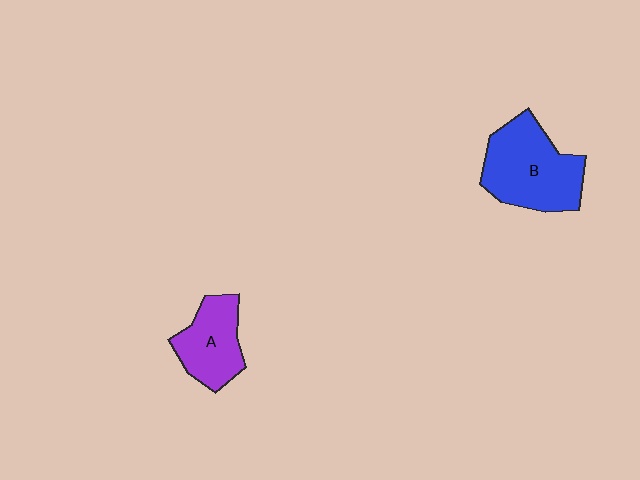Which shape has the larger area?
Shape B (blue).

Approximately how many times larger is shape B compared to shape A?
Approximately 1.5 times.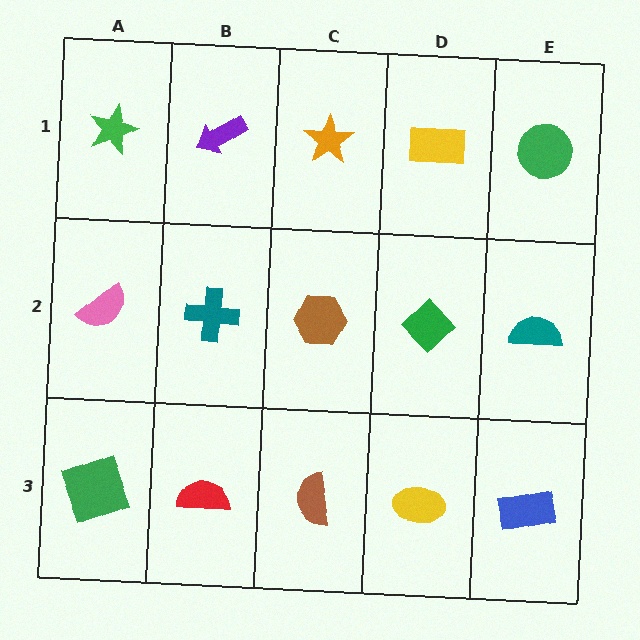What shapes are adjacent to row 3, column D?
A green diamond (row 2, column D), a brown semicircle (row 3, column C), a blue rectangle (row 3, column E).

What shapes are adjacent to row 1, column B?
A teal cross (row 2, column B), a green star (row 1, column A), an orange star (row 1, column C).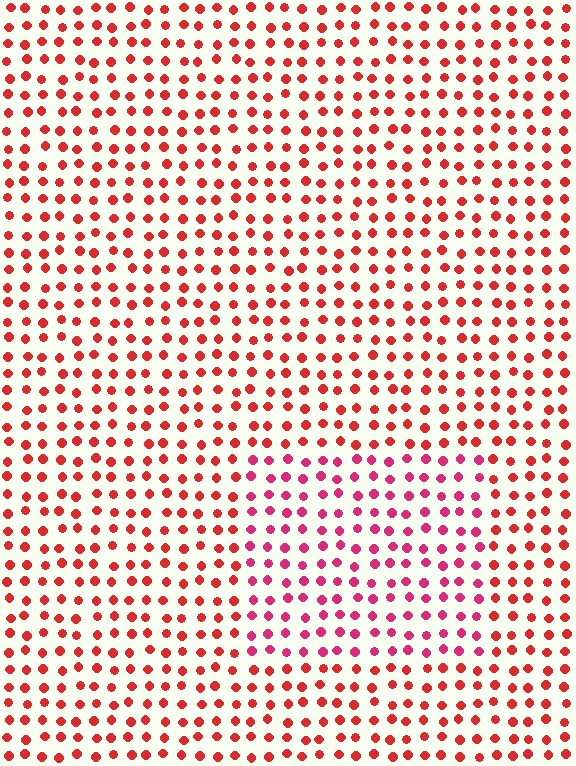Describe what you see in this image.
The image is filled with small red elements in a uniform arrangement. A rectangle-shaped region is visible where the elements are tinted to a slightly different hue, forming a subtle color boundary.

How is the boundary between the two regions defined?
The boundary is defined purely by a slight shift in hue (about 26 degrees). Spacing, size, and orientation are identical on both sides.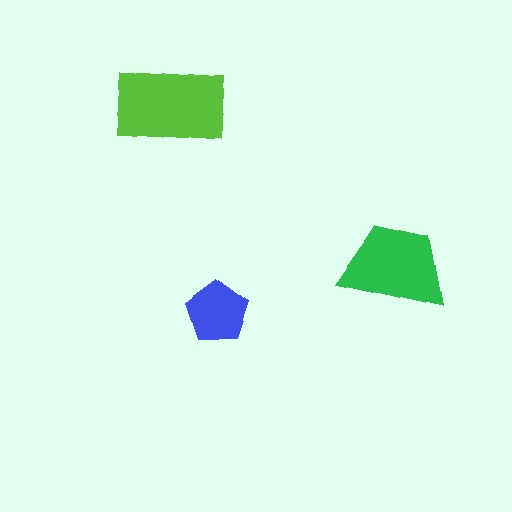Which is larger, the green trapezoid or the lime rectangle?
The lime rectangle.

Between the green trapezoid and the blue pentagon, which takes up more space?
The green trapezoid.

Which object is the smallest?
The blue pentagon.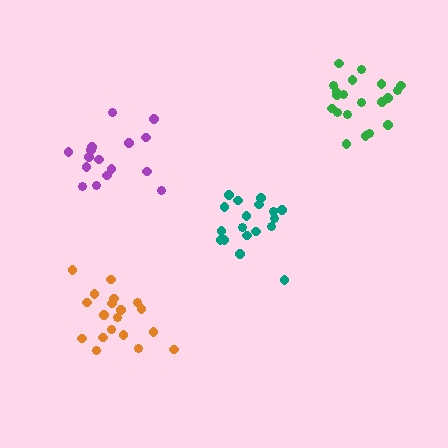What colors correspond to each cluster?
The clusters are colored: green, orange, purple, teal.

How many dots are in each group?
Group 1: 20 dots, Group 2: 19 dots, Group 3: 16 dots, Group 4: 18 dots (73 total).